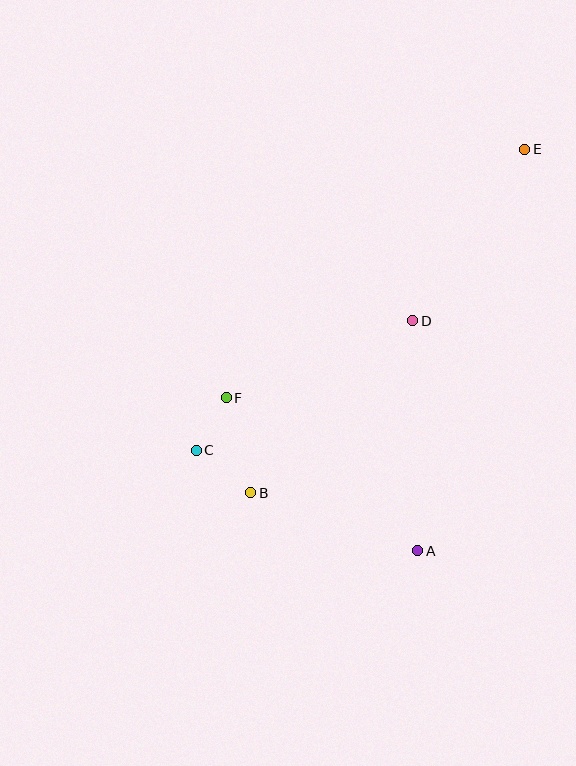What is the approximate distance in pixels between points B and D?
The distance between B and D is approximately 236 pixels.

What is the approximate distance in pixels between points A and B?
The distance between A and B is approximately 177 pixels.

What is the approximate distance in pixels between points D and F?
The distance between D and F is approximately 202 pixels.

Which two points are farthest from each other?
Points C and E are farthest from each other.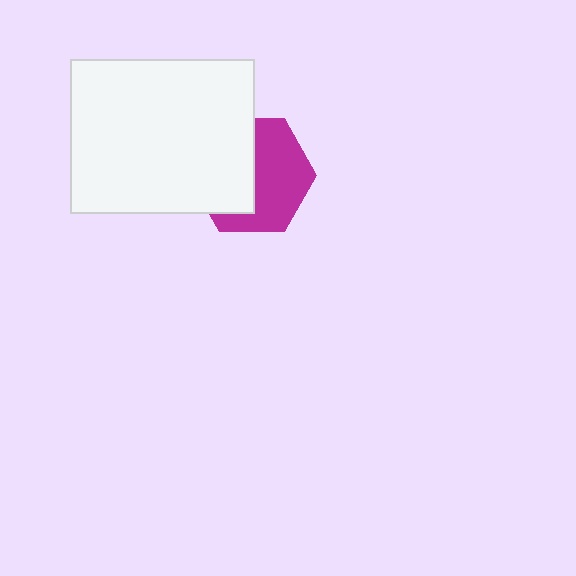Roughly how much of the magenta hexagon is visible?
About half of it is visible (roughly 53%).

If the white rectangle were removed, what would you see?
You would see the complete magenta hexagon.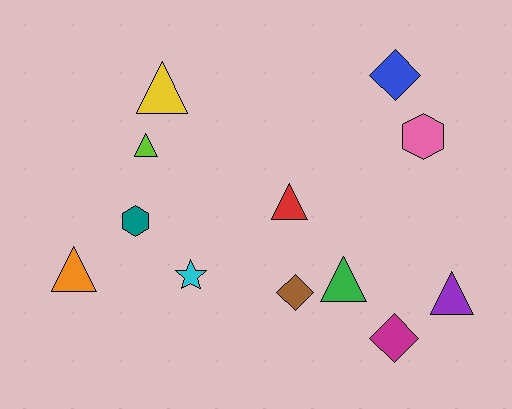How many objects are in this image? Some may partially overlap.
There are 12 objects.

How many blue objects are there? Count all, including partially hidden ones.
There is 1 blue object.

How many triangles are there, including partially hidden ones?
There are 6 triangles.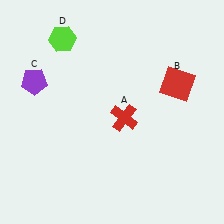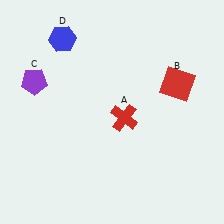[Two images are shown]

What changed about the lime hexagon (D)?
In Image 1, D is lime. In Image 2, it changed to blue.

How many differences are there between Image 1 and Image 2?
There is 1 difference between the two images.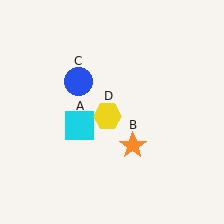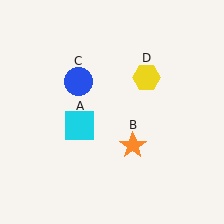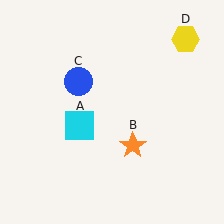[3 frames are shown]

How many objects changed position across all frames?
1 object changed position: yellow hexagon (object D).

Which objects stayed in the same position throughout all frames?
Cyan square (object A) and orange star (object B) and blue circle (object C) remained stationary.